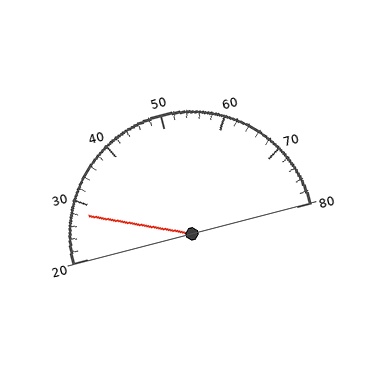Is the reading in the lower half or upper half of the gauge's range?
The reading is in the lower half of the range (20 to 80).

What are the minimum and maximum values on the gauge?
The gauge ranges from 20 to 80.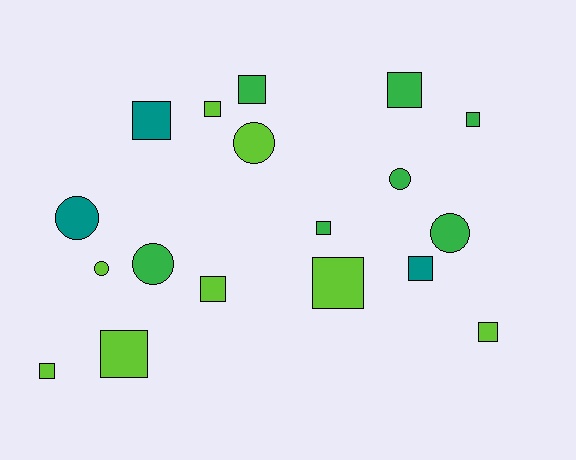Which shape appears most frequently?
Square, with 12 objects.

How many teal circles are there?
There is 1 teal circle.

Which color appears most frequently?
Lime, with 8 objects.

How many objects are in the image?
There are 18 objects.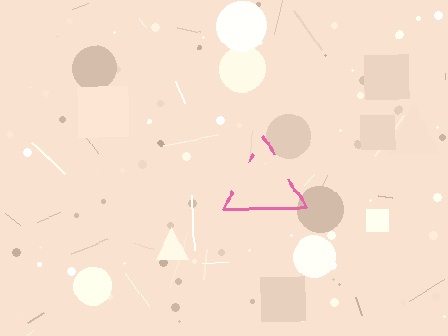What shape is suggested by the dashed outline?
The dashed outline suggests a triangle.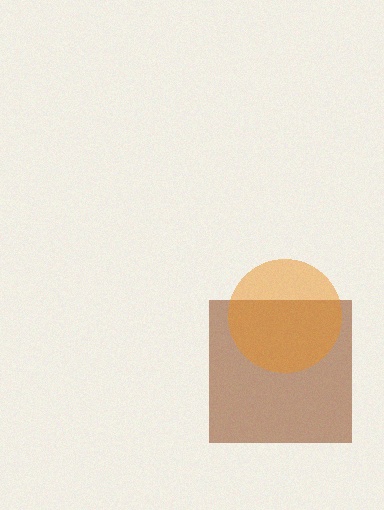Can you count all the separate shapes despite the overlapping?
Yes, there are 2 separate shapes.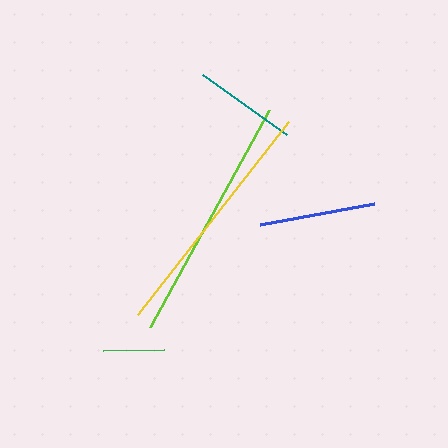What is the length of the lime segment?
The lime segment is approximately 248 pixels long.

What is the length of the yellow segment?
The yellow segment is approximately 245 pixels long.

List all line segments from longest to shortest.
From longest to shortest: lime, yellow, blue, teal, green.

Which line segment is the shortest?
The green line is the shortest at approximately 60 pixels.